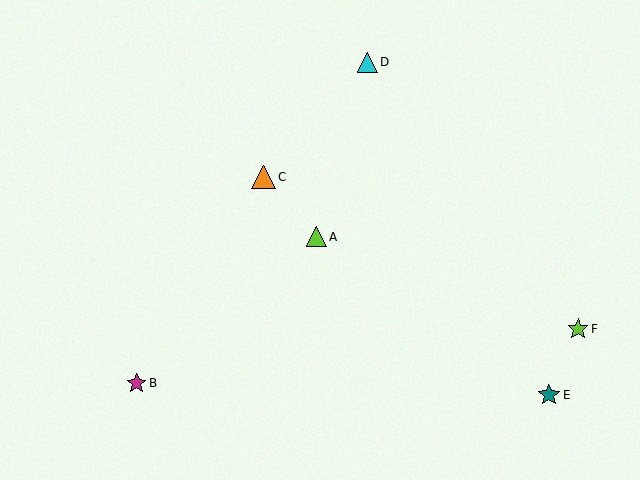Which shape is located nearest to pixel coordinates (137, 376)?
The magenta star (labeled B) at (137, 383) is nearest to that location.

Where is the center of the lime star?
The center of the lime star is at (578, 329).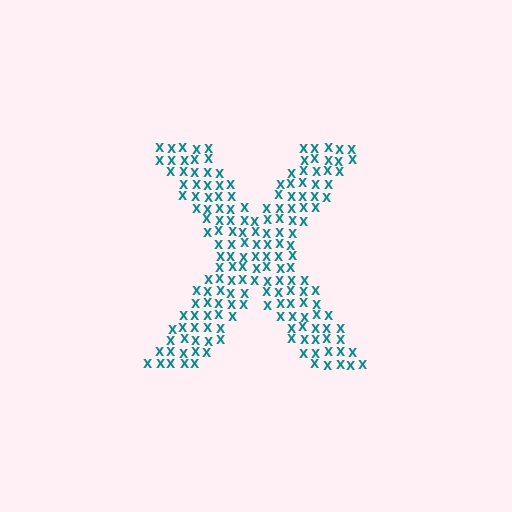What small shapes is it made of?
It is made of small letter X's.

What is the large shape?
The large shape is the letter X.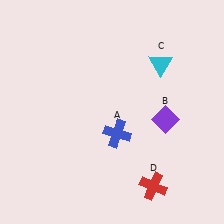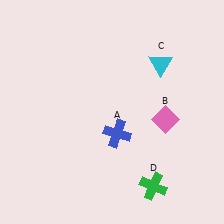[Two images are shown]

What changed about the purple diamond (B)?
In Image 1, B is purple. In Image 2, it changed to pink.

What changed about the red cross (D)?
In Image 1, D is red. In Image 2, it changed to green.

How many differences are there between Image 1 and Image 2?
There are 2 differences between the two images.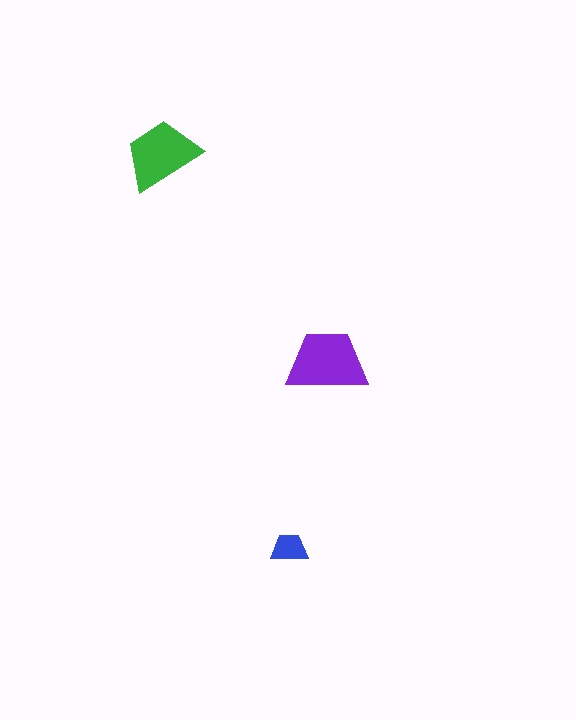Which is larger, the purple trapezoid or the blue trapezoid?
The purple one.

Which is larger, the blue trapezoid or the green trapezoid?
The green one.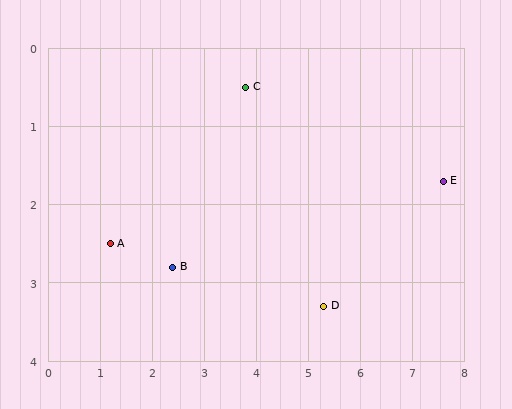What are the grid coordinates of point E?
Point E is at approximately (7.6, 1.7).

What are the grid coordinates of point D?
Point D is at approximately (5.3, 3.3).